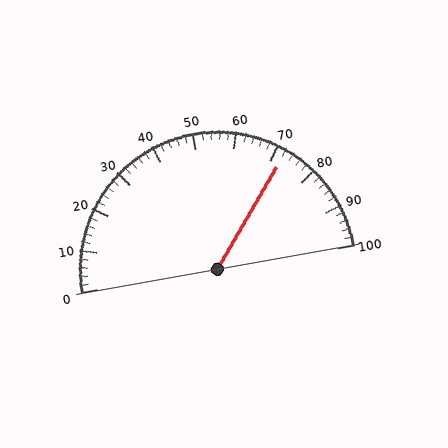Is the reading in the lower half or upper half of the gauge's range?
The reading is in the upper half of the range (0 to 100).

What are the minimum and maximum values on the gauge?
The gauge ranges from 0 to 100.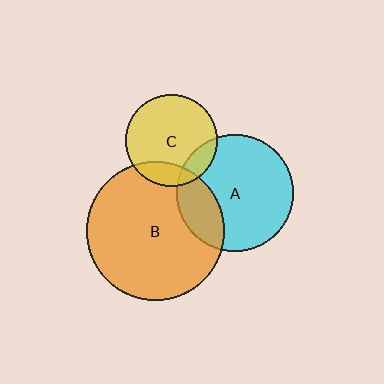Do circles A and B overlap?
Yes.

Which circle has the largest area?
Circle B (orange).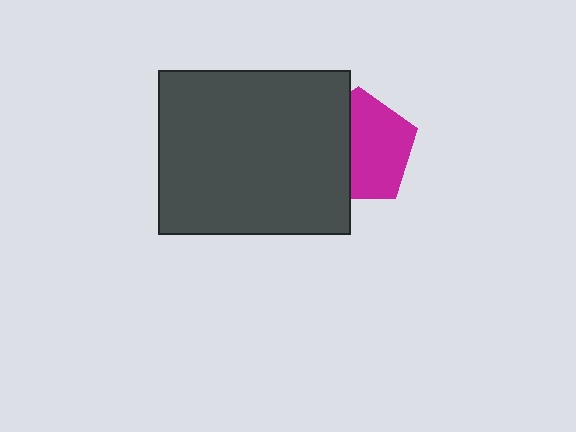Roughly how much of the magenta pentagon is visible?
About half of it is visible (roughly 59%).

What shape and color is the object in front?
The object in front is a dark gray rectangle.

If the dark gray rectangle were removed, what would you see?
You would see the complete magenta pentagon.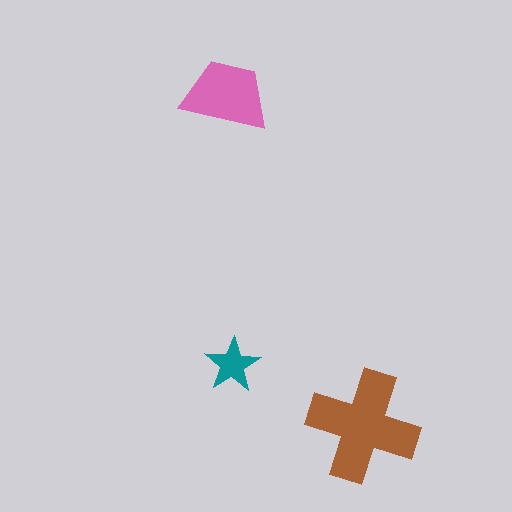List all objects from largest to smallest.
The brown cross, the pink trapezoid, the teal star.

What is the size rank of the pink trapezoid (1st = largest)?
2nd.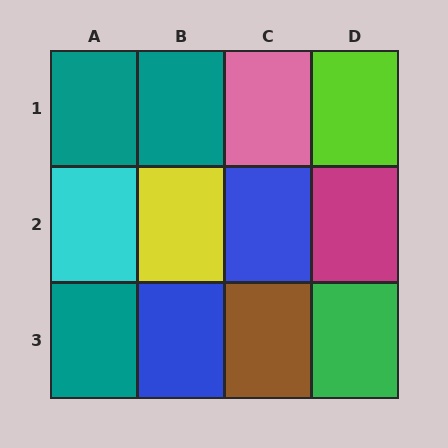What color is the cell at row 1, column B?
Teal.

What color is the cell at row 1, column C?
Pink.